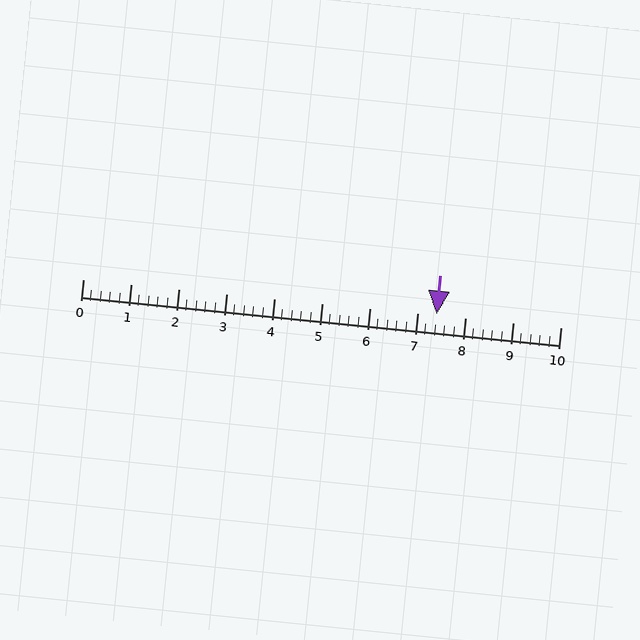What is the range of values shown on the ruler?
The ruler shows values from 0 to 10.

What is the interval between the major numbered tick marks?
The major tick marks are spaced 1 units apart.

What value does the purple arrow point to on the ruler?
The purple arrow points to approximately 7.4.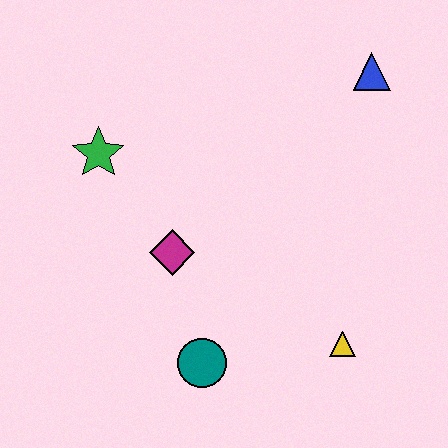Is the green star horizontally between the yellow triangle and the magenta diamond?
No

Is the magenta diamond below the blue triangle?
Yes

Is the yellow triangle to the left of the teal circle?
No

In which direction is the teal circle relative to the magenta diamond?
The teal circle is below the magenta diamond.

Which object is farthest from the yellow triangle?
The green star is farthest from the yellow triangle.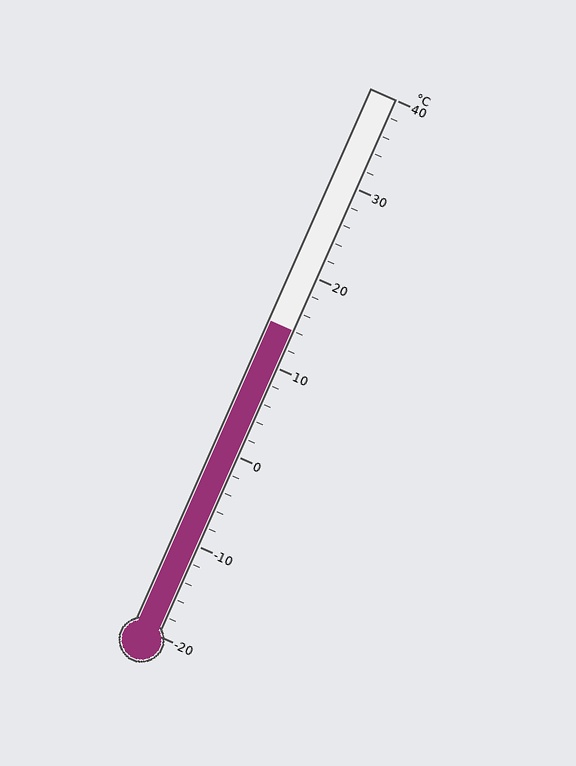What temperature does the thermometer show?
The thermometer shows approximately 14°C.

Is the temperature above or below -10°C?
The temperature is above -10°C.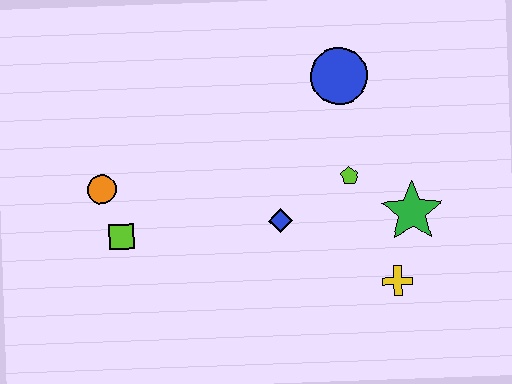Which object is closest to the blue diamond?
The lime pentagon is closest to the blue diamond.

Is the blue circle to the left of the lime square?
No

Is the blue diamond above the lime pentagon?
No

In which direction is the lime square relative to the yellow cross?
The lime square is to the left of the yellow cross.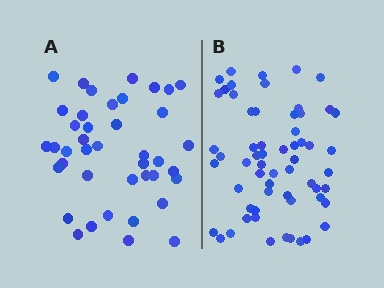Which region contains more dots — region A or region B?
Region B (the right region) has more dots.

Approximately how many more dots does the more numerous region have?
Region B has approximately 20 more dots than region A.